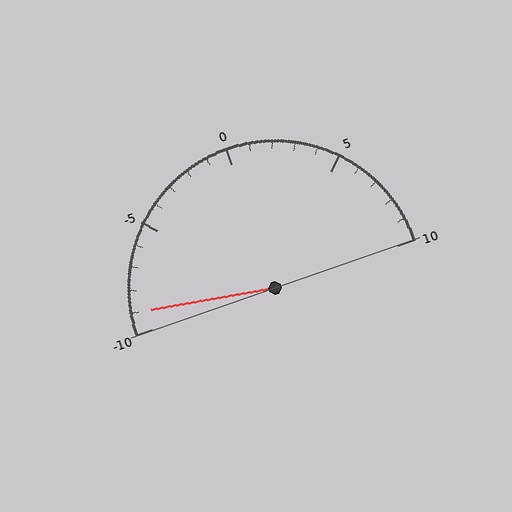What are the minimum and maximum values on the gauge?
The gauge ranges from -10 to 10.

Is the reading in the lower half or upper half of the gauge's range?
The reading is in the lower half of the range (-10 to 10).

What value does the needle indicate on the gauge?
The needle indicates approximately -9.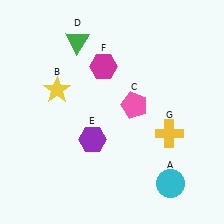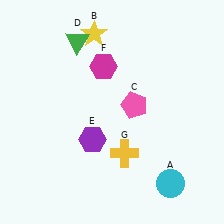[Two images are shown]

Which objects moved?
The objects that moved are: the yellow star (B), the yellow cross (G).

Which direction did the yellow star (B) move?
The yellow star (B) moved up.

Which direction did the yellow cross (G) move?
The yellow cross (G) moved left.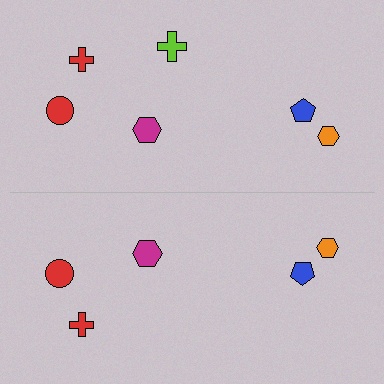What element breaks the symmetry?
A lime cross is missing from the bottom side.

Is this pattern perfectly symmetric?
No, the pattern is not perfectly symmetric. A lime cross is missing from the bottom side.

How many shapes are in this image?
There are 11 shapes in this image.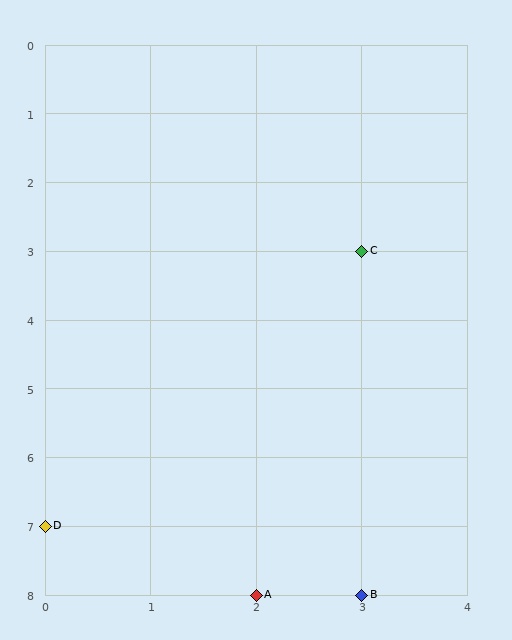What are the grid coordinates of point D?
Point D is at grid coordinates (0, 7).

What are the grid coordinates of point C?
Point C is at grid coordinates (3, 3).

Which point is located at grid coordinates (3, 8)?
Point B is at (3, 8).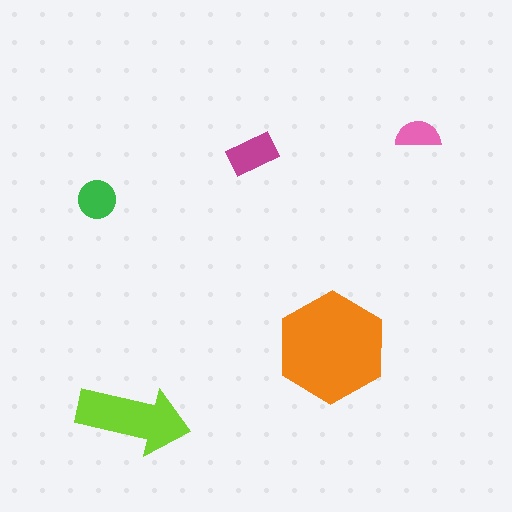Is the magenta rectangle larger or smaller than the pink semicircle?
Larger.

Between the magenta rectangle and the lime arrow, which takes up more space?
The lime arrow.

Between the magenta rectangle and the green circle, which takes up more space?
The magenta rectangle.